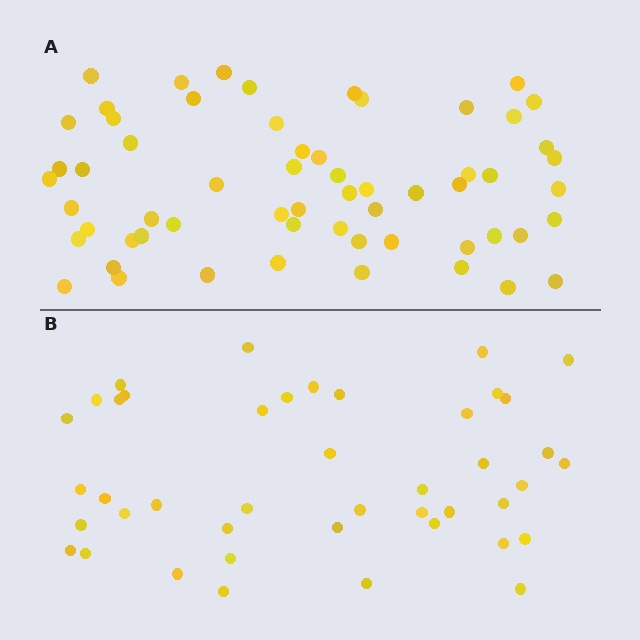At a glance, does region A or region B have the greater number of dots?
Region A (the top region) has more dots.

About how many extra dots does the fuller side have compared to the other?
Region A has approximately 15 more dots than region B.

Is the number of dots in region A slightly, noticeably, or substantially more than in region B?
Region A has noticeably more, but not dramatically so. The ratio is roughly 1.4 to 1.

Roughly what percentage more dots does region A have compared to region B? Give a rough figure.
About 40% more.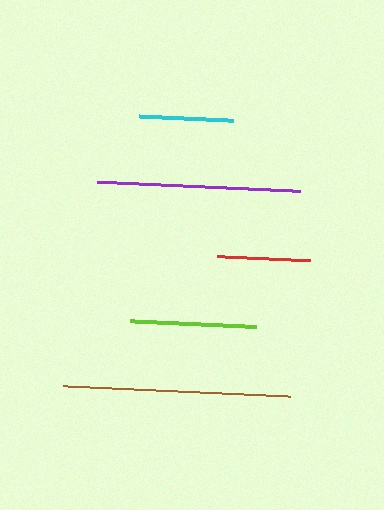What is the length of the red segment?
The red segment is approximately 92 pixels long.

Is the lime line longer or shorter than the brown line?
The brown line is longer than the lime line.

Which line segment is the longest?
The brown line is the longest at approximately 227 pixels.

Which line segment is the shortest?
The red line is the shortest at approximately 92 pixels.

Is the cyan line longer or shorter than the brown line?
The brown line is longer than the cyan line.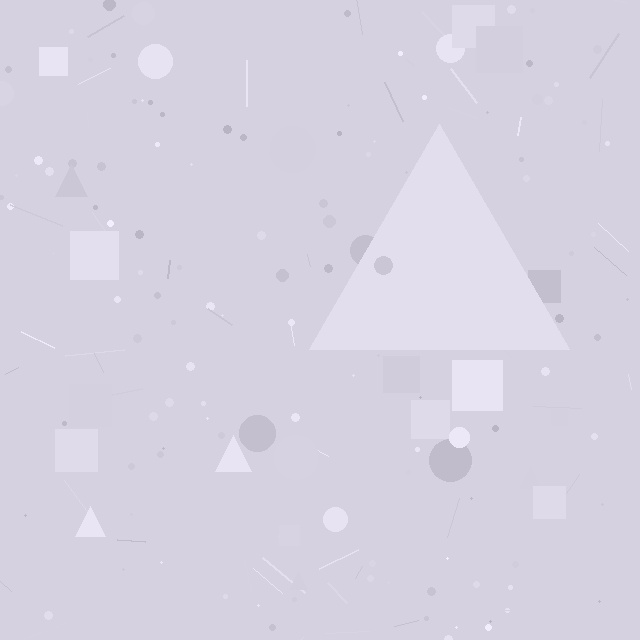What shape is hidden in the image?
A triangle is hidden in the image.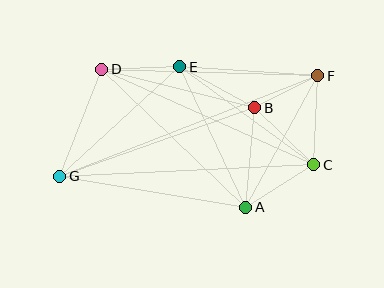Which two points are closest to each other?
Points B and F are closest to each other.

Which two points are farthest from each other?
Points F and G are farthest from each other.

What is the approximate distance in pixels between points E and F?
The distance between E and F is approximately 138 pixels.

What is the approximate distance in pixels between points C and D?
The distance between C and D is approximately 233 pixels.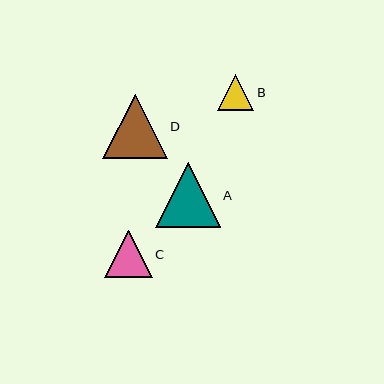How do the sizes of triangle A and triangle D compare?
Triangle A and triangle D are approximately the same size.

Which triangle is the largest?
Triangle A is the largest with a size of approximately 64 pixels.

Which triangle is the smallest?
Triangle B is the smallest with a size of approximately 36 pixels.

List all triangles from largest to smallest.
From largest to smallest: A, D, C, B.